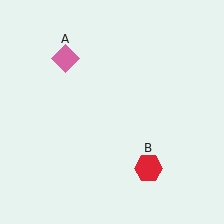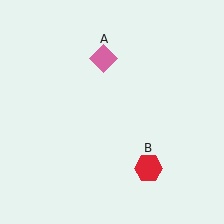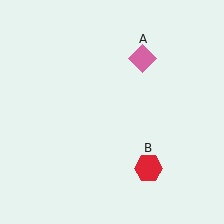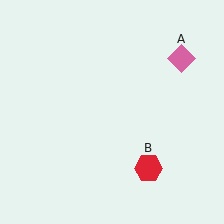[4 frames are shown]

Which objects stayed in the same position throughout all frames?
Red hexagon (object B) remained stationary.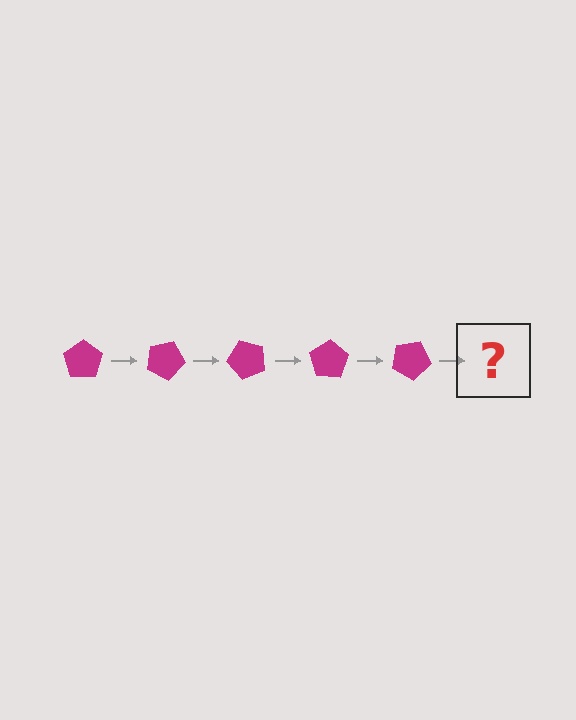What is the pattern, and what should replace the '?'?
The pattern is that the pentagon rotates 25 degrees each step. The '?' should be a magenta pentagon rotated 125 degrees.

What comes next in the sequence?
The next element should be a magenta pentagon rotated 125 degrees.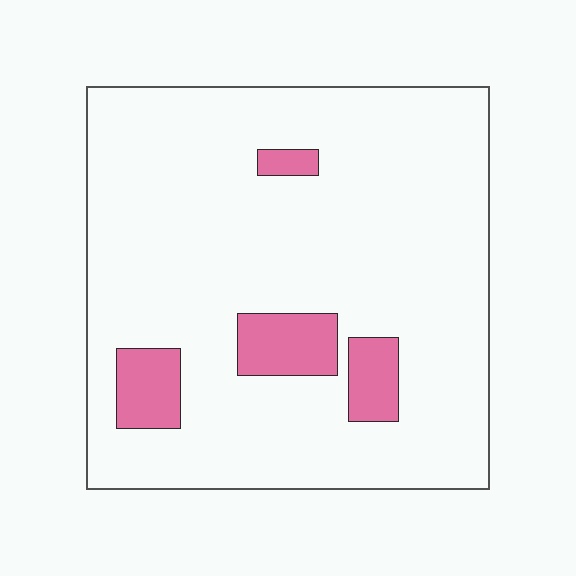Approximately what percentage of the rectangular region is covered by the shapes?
Approximately 10%.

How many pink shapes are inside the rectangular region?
4.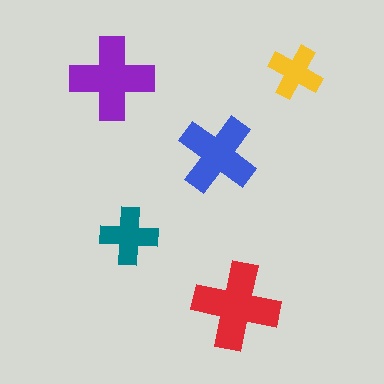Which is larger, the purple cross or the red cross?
The red one.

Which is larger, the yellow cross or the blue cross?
The blue one.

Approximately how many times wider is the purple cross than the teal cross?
About 1.5 times wider.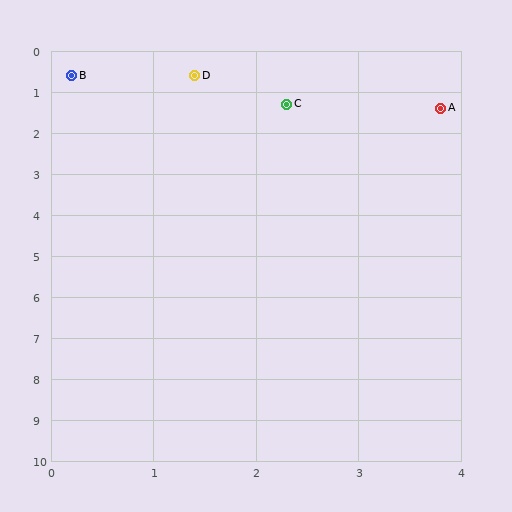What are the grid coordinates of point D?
Point D is at approximately (1.4, 0.6).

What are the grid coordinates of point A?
Point A is at approximately (3.8, 1.4).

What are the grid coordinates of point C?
Point C is at approximately (2.3, 1.3).